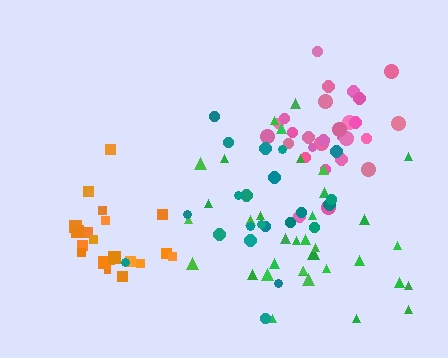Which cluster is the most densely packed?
Pink.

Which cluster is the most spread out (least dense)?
Teal.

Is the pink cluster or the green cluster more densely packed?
Pink.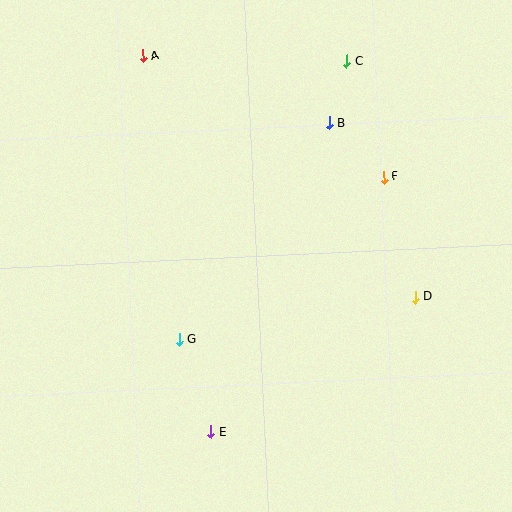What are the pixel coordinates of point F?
Point F is at (384, 177).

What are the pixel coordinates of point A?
Point A is at (143, 56).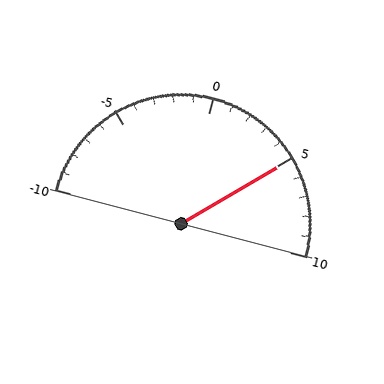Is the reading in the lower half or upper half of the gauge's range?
The reading is in the upper half of the range (-10 to 10).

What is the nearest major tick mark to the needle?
The nearest major tick mark is 5.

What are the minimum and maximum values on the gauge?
The gauge ranges from -10 to 10.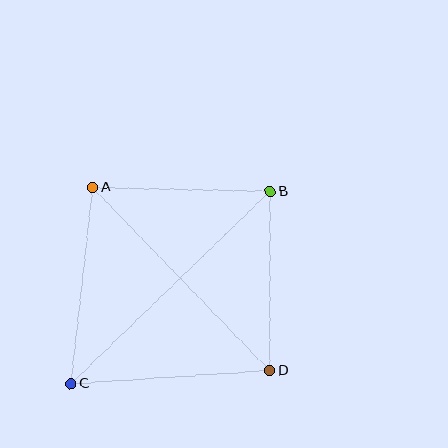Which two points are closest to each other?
Points A and B are closest to each other.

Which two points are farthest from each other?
Points B and C are farthest from each other.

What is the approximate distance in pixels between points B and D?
The distance between B and D is approximately 179 pixels.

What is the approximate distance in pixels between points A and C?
The distance between A and C is approximately 198 pixels.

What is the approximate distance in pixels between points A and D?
The distance between A and D is approximately 255 pixels.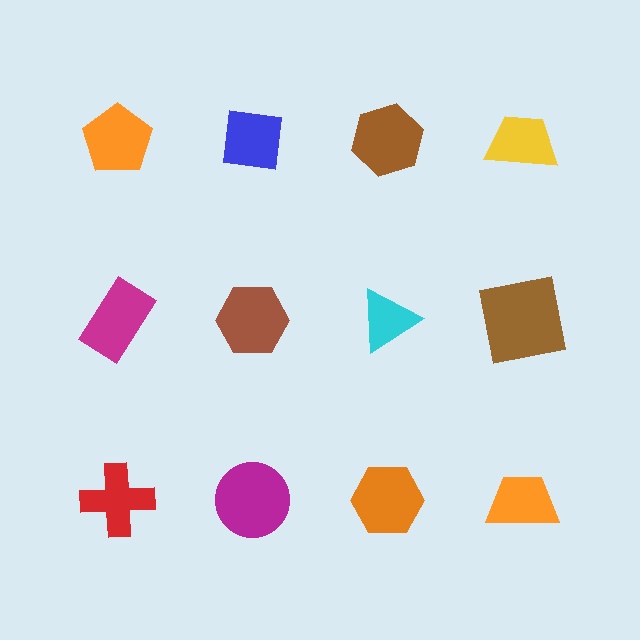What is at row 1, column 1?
An orange pentagon.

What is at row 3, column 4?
An orange trapezoid.